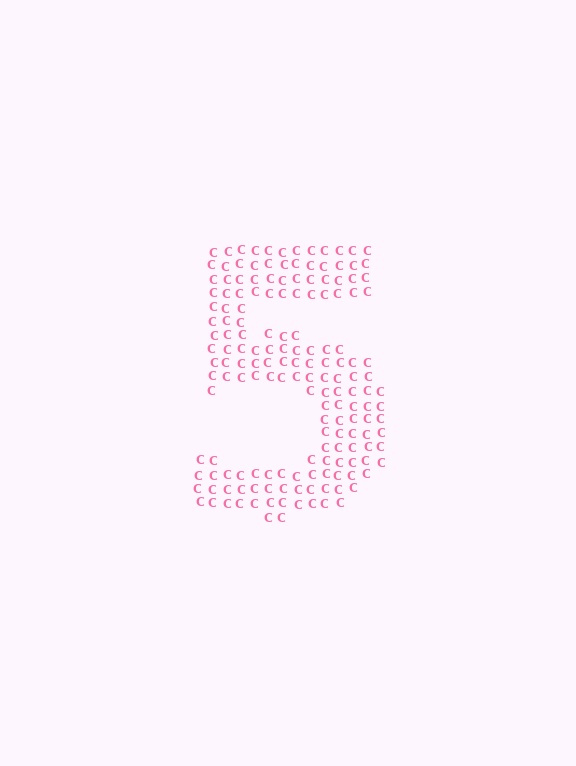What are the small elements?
The small elements are letter C's.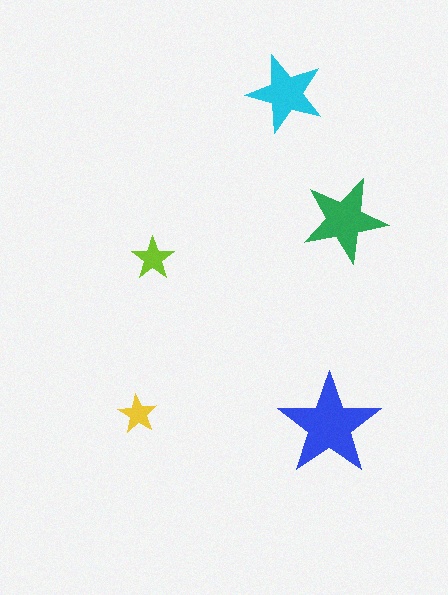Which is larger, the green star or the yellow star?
The green one.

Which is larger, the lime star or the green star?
The green one.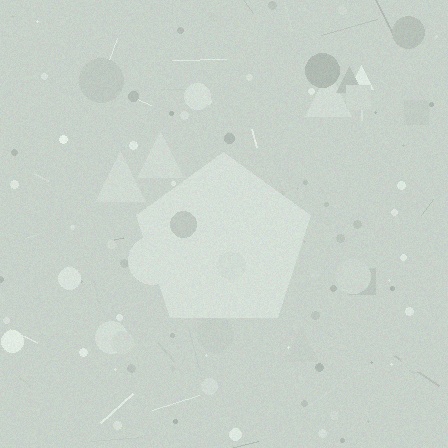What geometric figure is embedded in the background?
A pentagon is embedded in the background.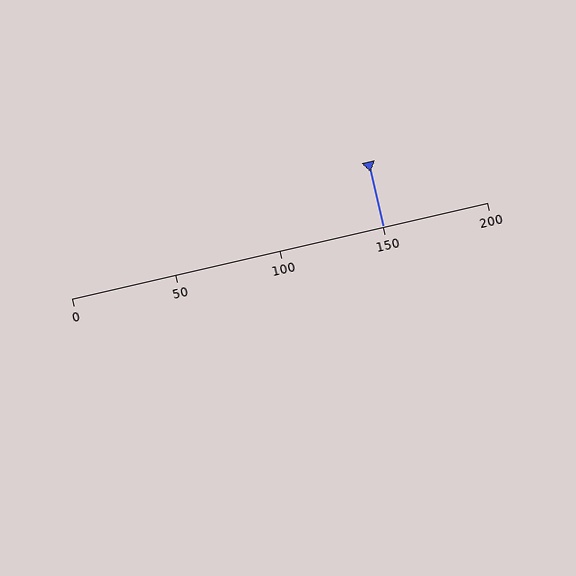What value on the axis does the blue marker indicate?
The marker indicates approximately 150.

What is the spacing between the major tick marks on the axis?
The major ticks are spaced 50 apart.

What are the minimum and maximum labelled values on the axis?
The axis runs from 0 to 200.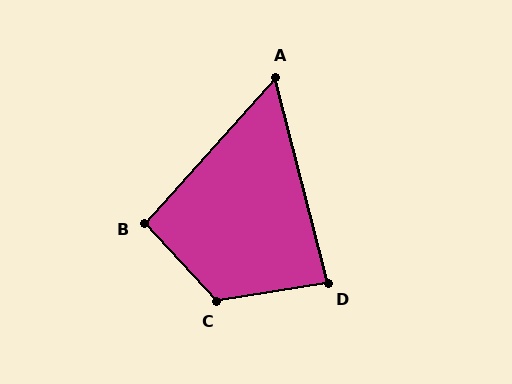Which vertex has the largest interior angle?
C, at approximately 124 degrees.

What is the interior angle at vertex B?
Approximately 95 degrees (obtuse).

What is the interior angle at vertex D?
Approximately 85 degrees (acute).